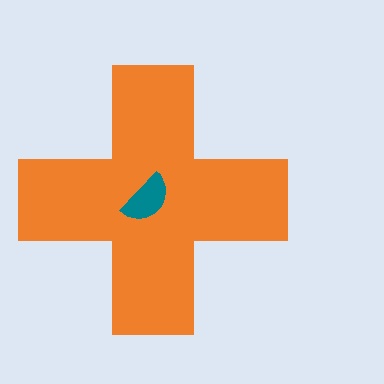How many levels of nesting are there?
2.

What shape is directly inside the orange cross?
The teal semicircle.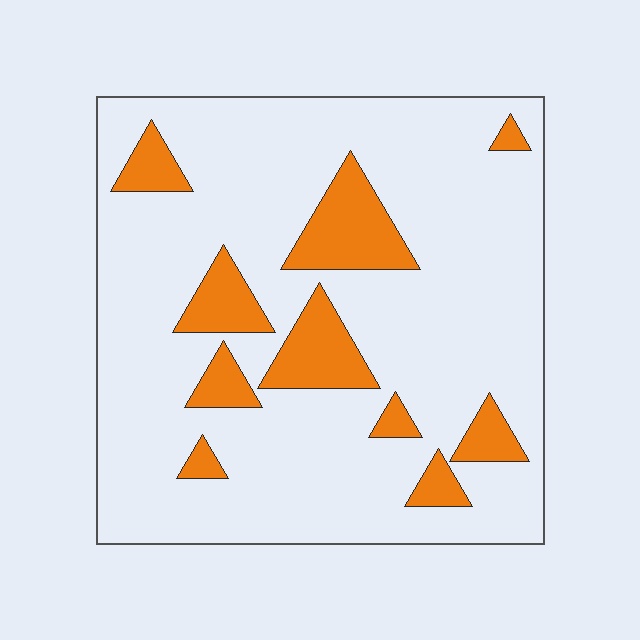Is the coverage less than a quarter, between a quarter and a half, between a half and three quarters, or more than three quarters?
Less than a quarter.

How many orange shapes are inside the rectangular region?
10.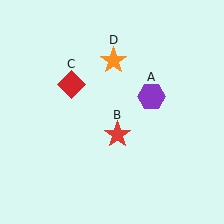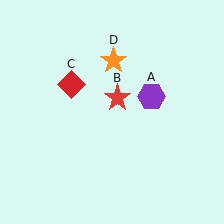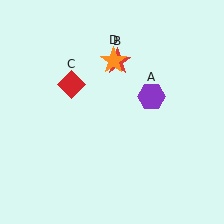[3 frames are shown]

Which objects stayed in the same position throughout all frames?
Purple hexagon (object A) and red diamond (object C) and orange star (object D) remained stationary.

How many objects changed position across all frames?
1 object changed position: red star (object B).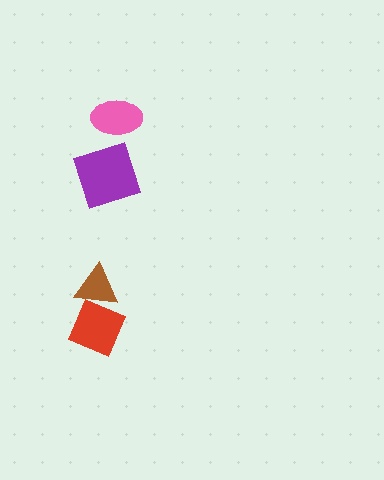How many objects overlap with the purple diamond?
0 objects overlap with the purple diamond.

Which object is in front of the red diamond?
The brown triangle is in front of the red diamond.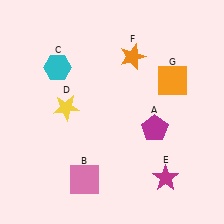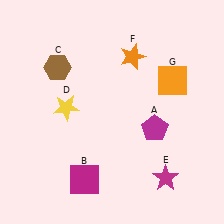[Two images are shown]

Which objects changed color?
B changed from pink to magenta. C changed from cyan to brown.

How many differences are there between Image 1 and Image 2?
There are 2 differences between the two images.